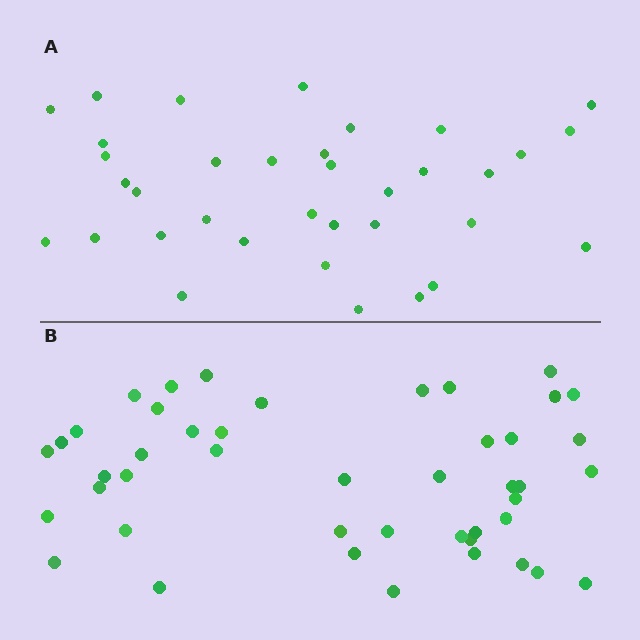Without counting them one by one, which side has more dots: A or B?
Region B (the bottom region) has more dots.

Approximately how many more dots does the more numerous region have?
Region B has roughly 10 or so more dots than region A.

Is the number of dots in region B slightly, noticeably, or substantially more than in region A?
Region B has noticeably more, but not dramatically so. The ratio is roughly 1.3 to 1.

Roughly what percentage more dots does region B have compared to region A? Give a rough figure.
About 30% more.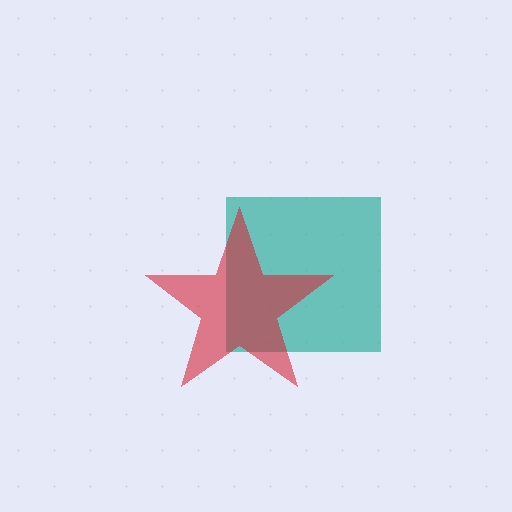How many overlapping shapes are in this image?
There are 2 overlapping shapes in the image.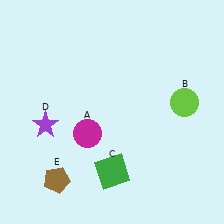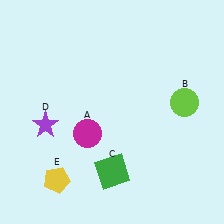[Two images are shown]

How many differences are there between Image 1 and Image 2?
There is 1 difference between the two images.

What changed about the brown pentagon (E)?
In Image 1, E is brown. In Image 2, it changed to yellow.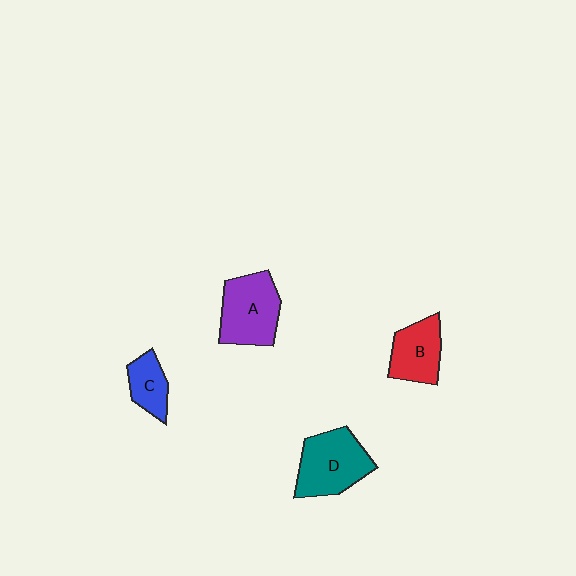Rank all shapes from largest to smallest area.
From largest to smallest: D (teal), A (purple), B (red), C (blue).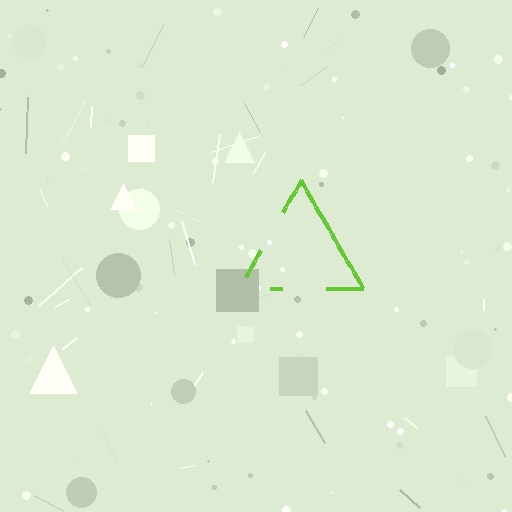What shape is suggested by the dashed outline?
The dashed outline suggests a triangle.